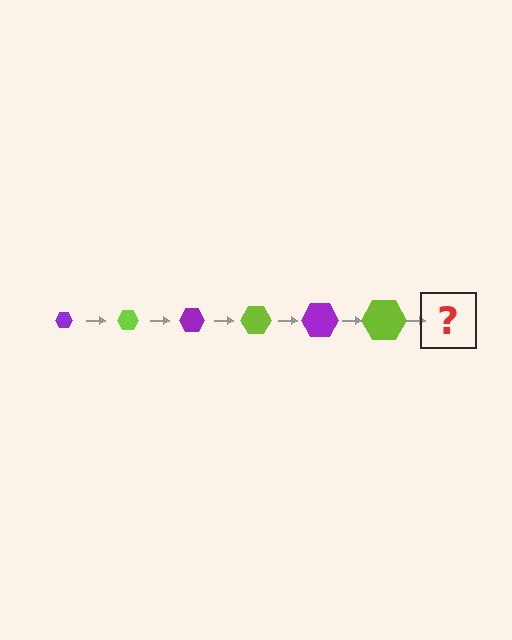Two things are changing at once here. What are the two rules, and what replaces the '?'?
The two rules are that the hexagon grows larger each step and the color cycles through purple and lime. The '?' should be a purple hexagon, larger than the previous one.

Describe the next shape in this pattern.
It should be a purple hexagon, larger than the previous one.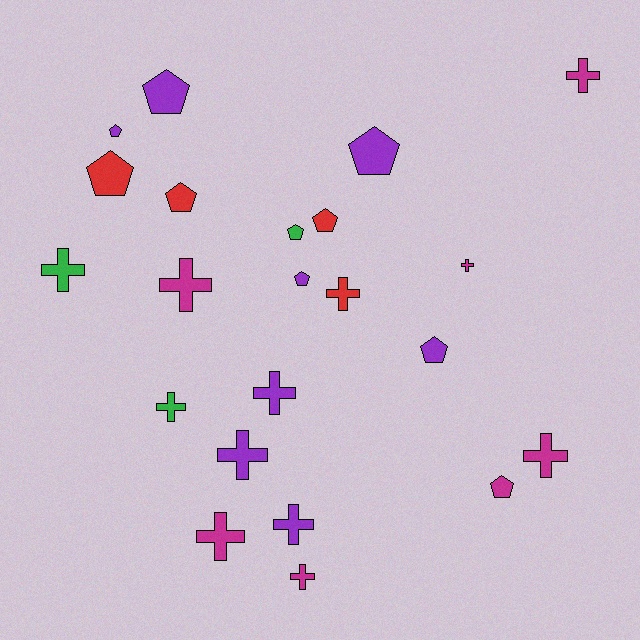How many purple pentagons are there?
There are 5 purple pentagons.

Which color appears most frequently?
Purple, with 8 objects.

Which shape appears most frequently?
Cross, with 12 objects.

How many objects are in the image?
There are 22 objects.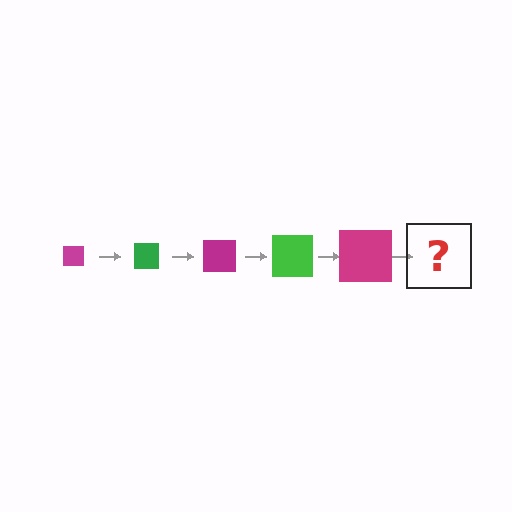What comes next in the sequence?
The next element should be a green square, larger than the previous one.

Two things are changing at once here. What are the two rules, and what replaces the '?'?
The two rules are that the square grows larger each step and the color cycles through magenta and green. The '?' should be a green square, larger than the previous one.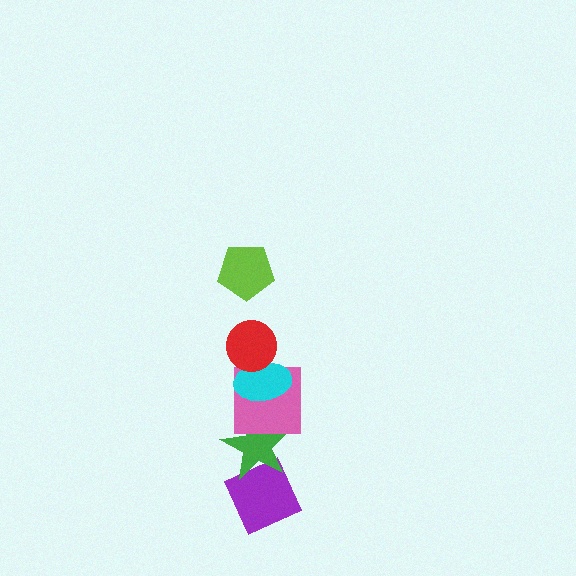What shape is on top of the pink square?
The cyan ellipse is on top of the pink square.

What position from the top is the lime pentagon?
The lime pentagon is 1st from the top.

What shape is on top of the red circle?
The lime pentagon is on top of the red circle.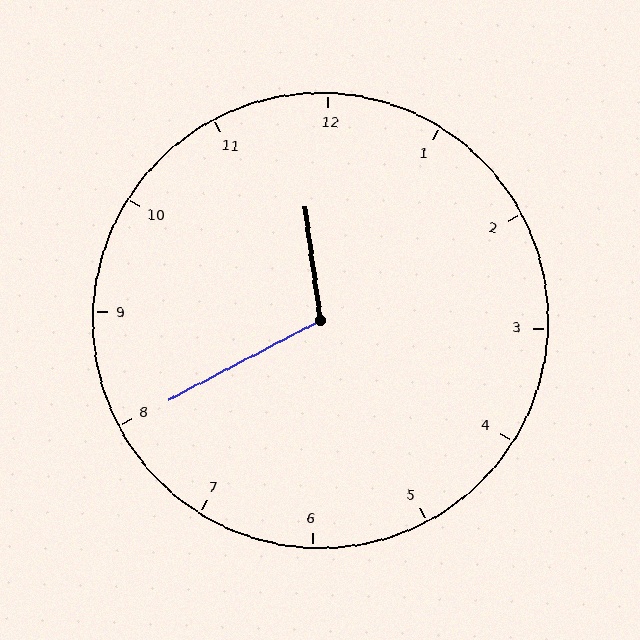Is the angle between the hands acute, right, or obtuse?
It is obtuse.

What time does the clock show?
11:40.